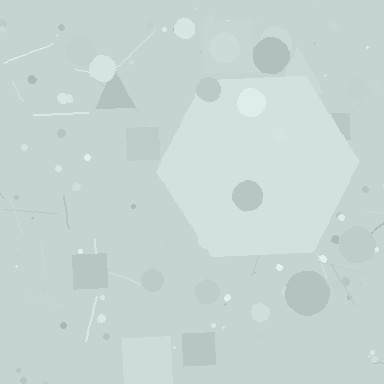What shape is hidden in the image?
A hexagon is hidden in the image.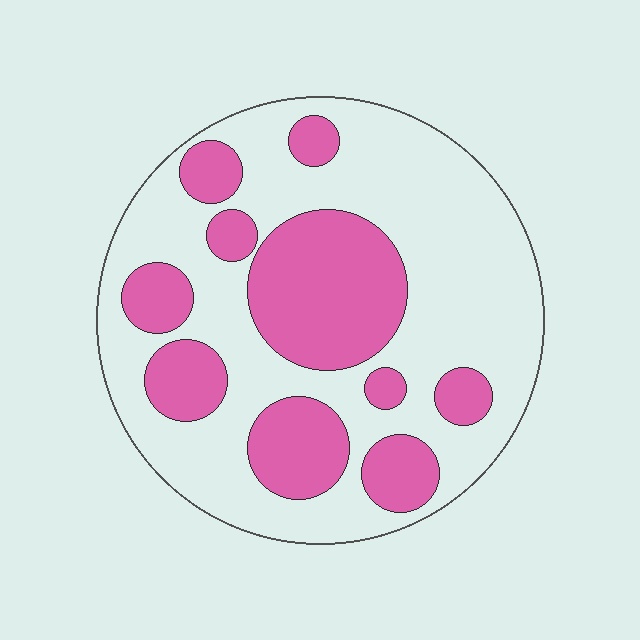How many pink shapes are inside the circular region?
10.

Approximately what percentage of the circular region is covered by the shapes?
Approximately 35%.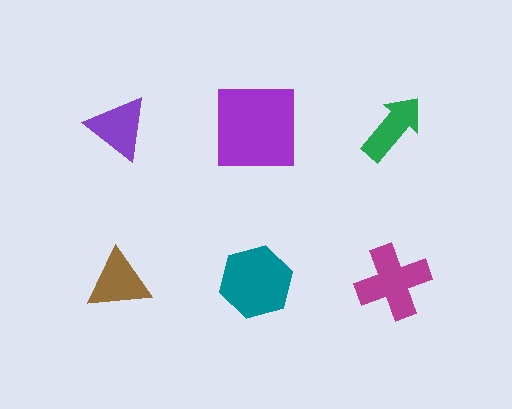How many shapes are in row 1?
3 shapes.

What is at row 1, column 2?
A purple square.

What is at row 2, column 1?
A brown triangle.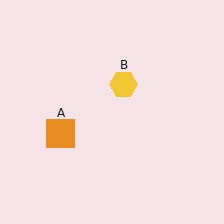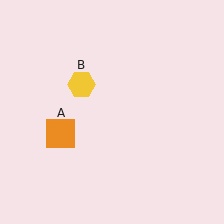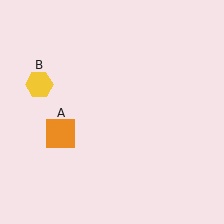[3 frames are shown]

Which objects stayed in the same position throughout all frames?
Orange square (object A) remained stationary.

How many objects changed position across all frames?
1 object changed position: yellow hexagon (object B).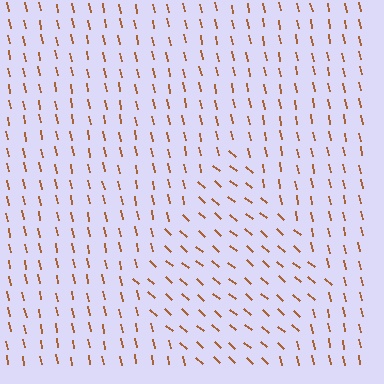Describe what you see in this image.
The image is filled with small brown line segments. A diamond region in the image has lines oriented differently from the surrounding lines, creating a visible texture boundary.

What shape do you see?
I see a diamond.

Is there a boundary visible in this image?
Yes, there is a texture boundary formed by a change in line orientation.